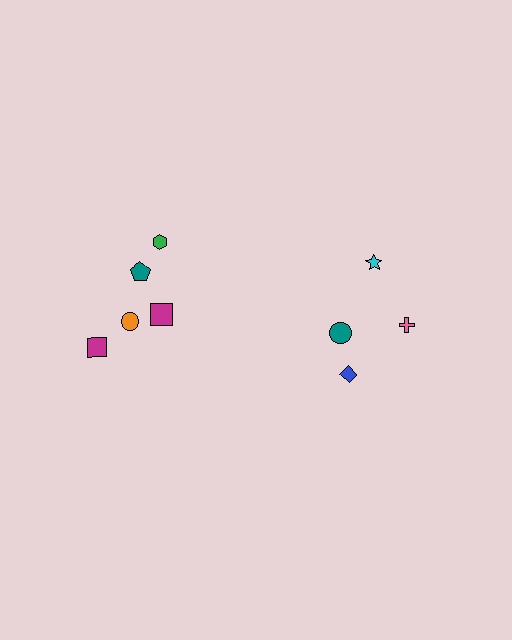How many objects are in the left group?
There are 6 objects.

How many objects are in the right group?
There are 4 objects.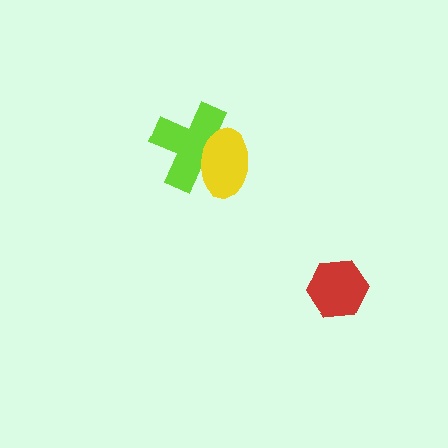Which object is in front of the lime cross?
The yellow ellipse is in front of the lime cross.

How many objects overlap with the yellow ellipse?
1 object overlaps with the yellow ellipse.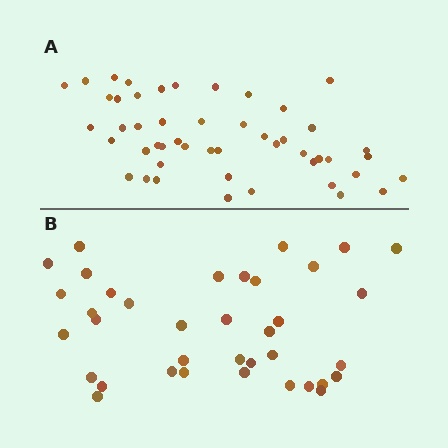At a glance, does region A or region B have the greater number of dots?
Region A (the top region) has more dots.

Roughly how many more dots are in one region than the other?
Region A has roughly 12 or so more dots than region B.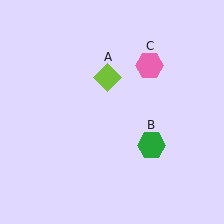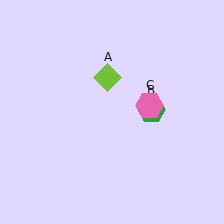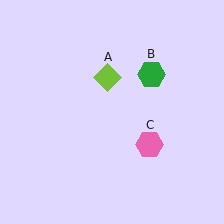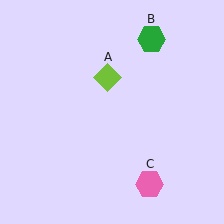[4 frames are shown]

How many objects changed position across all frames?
2 objects changed position: green hexagon (object B), pink hexagon (object C).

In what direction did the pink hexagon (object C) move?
The pink hexagon (object C) moved down.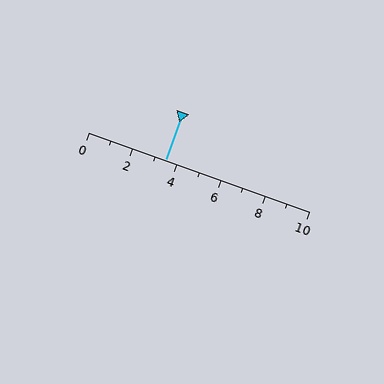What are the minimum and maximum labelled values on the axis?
The axis runs from 0 to 10.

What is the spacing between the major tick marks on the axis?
The major ticks are spaced 2 apart.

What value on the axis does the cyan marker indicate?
The marker indicates approximately 3.5.